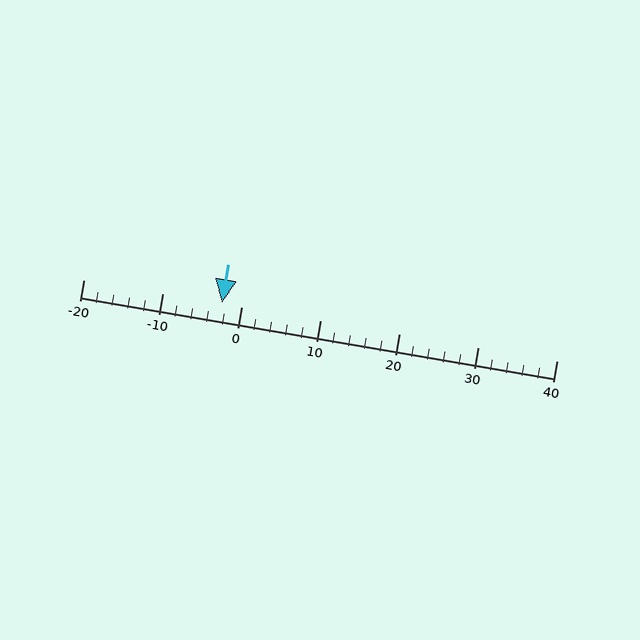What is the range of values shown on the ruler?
The ruler shows values from -20 to 40.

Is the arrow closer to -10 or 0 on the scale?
The arrow is closer to 0.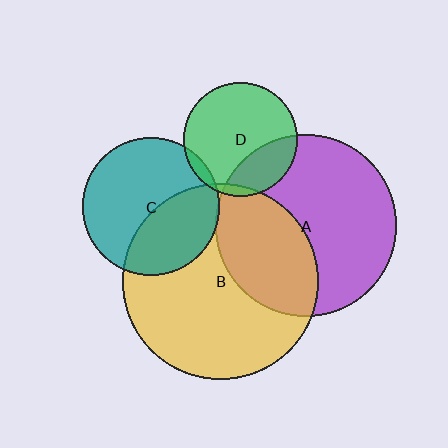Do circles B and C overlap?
Yes.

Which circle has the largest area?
Circle B (yellow).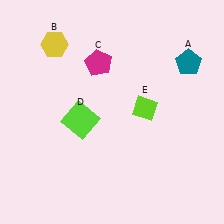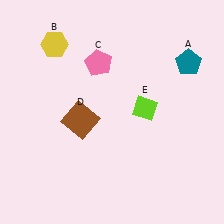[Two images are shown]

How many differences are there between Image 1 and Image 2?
There are 2 differences between the two images.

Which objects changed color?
C changed from magenta to pink. D changed from lime to brown.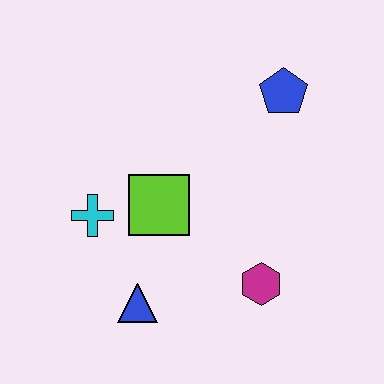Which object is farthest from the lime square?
The blue pentagon is farthest from the lime square.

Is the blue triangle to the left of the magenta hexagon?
Yes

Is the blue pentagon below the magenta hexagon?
No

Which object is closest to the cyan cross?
The lime square is closest to the cyan cross.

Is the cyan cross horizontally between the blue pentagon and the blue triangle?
No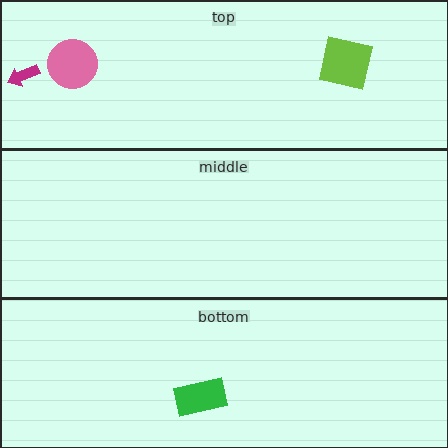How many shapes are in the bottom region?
1.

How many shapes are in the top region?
3.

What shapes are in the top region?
The lime square, the magenta arrow, the pink circle.